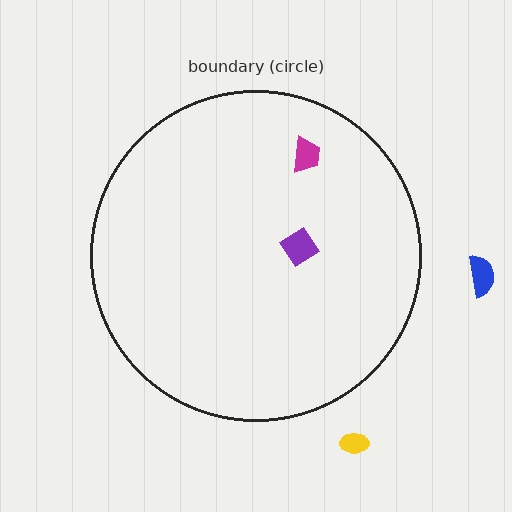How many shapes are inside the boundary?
2 inside, 2 outside.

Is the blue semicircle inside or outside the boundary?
Outside.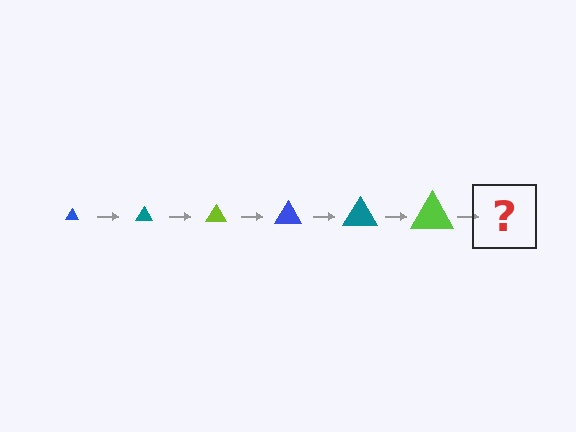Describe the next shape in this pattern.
It should be a blue triangle, larger than the previous one.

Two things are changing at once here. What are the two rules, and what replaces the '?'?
The two rules are that the triangle grows larger each step and the color cycles through blue, teal, and lime. The '?' should be a blue triangle, larger than the previous one.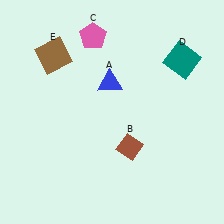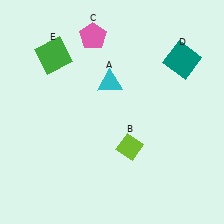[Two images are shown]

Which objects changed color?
A changed from blue to cyan. B changed from brown to lime. E changed from brown to green.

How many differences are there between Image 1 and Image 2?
There are 3 differences between the two images.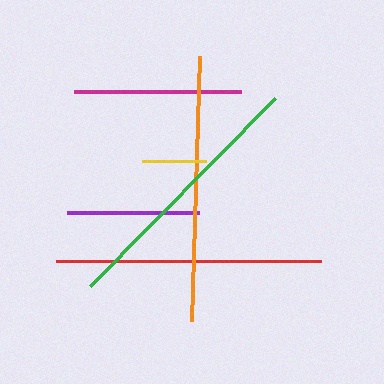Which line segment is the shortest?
The yellow line is the shortest at approximately 64 pixels.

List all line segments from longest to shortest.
From longest to shortest: red, orange, green, magenta, purple, yellow.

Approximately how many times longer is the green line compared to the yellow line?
The green line is approximately 4.1 times the length of the yellow line.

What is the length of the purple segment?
The purple segment is approximately 132 pixels long.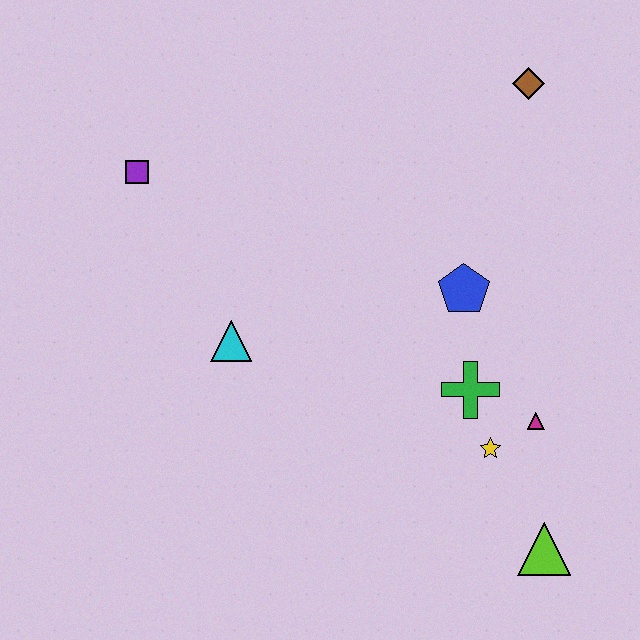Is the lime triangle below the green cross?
Yes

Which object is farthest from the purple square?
The lime triangle is farthest from the purple square.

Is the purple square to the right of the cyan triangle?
No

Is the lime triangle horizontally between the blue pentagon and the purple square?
No